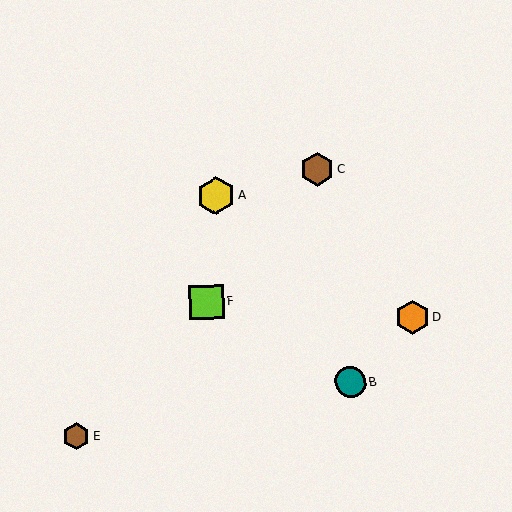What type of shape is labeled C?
Shape C is a brown hexagon.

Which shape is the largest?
The yellow hexagon (labeled A) is the largest.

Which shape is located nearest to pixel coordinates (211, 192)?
The yellow hexagon (labeled A) at (216, 196) is nearest to that location.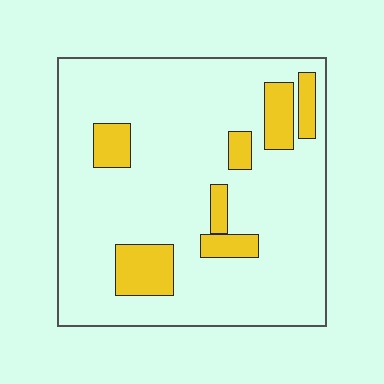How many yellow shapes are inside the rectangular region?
7.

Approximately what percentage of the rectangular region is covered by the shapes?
Approximately 15%.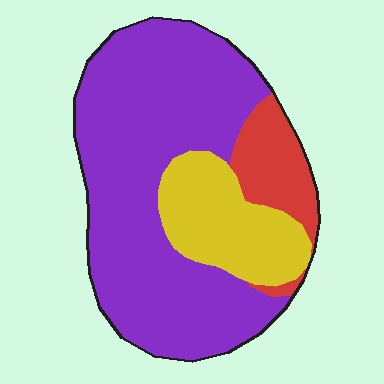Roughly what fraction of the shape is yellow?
Yellow covers about 20% of the shape.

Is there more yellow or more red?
Yellow.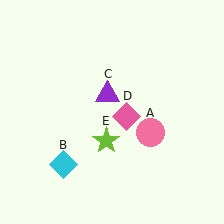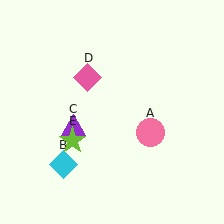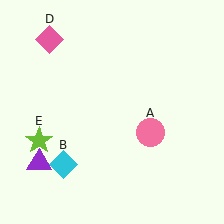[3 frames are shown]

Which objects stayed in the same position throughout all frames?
Pink circle (object A) and cyan diamond (object B) remained stationary.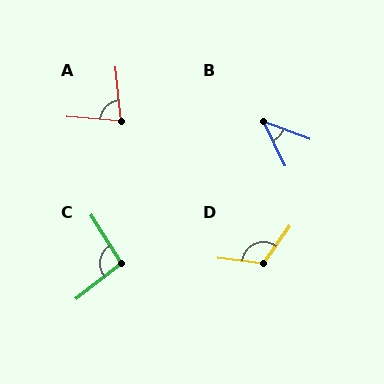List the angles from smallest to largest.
B (43°), A (80°), C (95°), D (119°).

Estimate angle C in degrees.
Approximately 95 degrees.